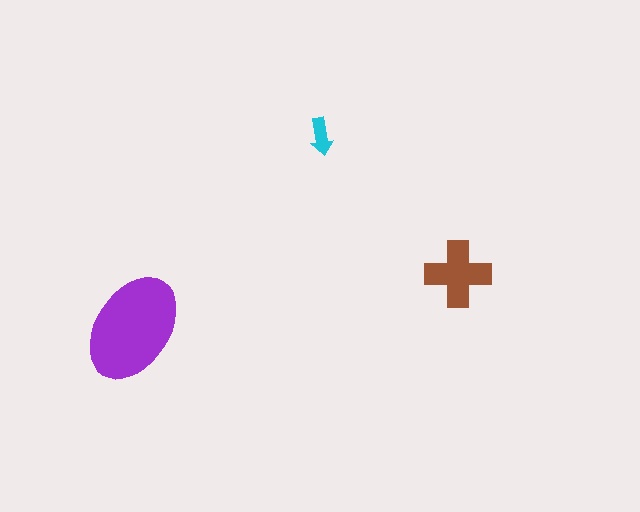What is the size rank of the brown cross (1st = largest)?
2nd.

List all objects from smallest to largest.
The cyan arrow, the brown cross, the purple ellipse.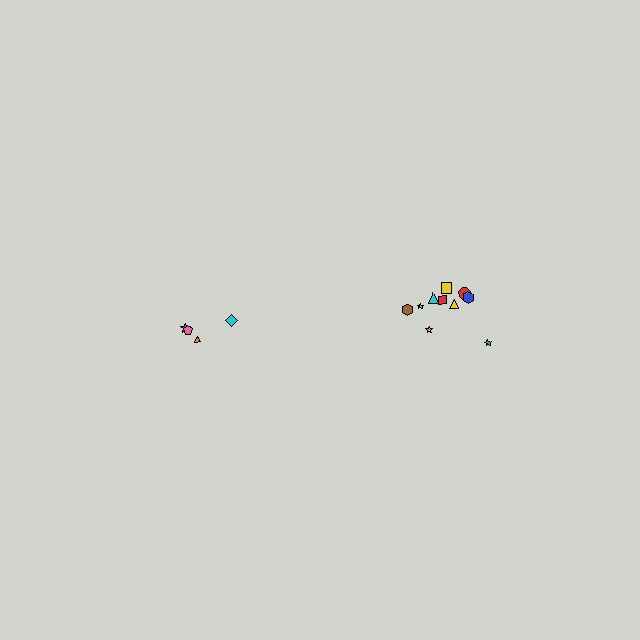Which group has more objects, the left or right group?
The right group.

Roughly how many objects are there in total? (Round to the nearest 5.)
Roughly 15 objects in total.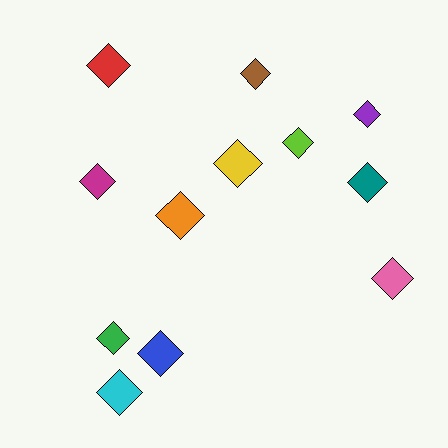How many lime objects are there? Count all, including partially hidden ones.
There is 1 lime object.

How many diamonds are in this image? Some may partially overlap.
There are 12 diamonds.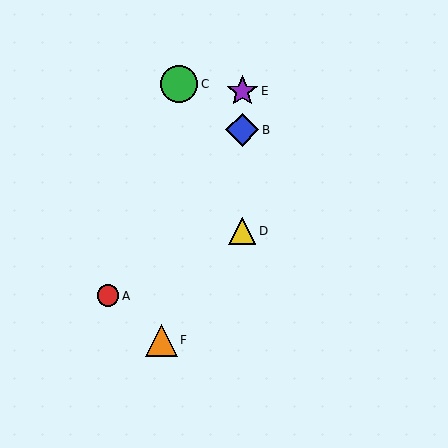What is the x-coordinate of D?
Object D is at x≈242.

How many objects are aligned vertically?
3 objects (B, D, E) are aligned vertically.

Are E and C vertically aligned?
No, E is at x≈242 and C is at x≈179.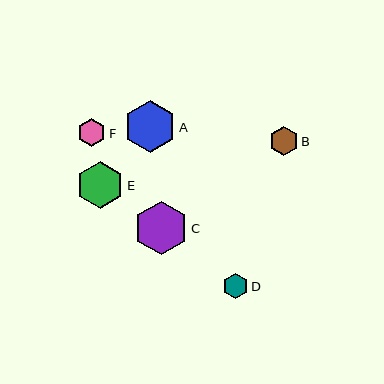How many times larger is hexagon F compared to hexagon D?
Hexagon F is approximately 1.1 times the size of hexagon D.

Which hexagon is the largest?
Hexagon C is the largest with a size of approximately 54 pixels.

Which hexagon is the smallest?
Hexagon D is the smallest with a size of approximately 25 pixels.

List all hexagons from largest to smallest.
From largest to smallest: C, A, E, B, F, D.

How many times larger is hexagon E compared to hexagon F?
Hexagon E is approximately 1.7 times the size of hexagon F.